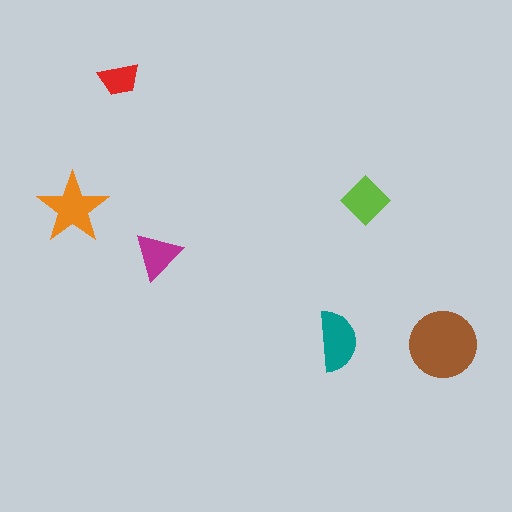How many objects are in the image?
There are 6 objects in the image.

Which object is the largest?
The brown circle.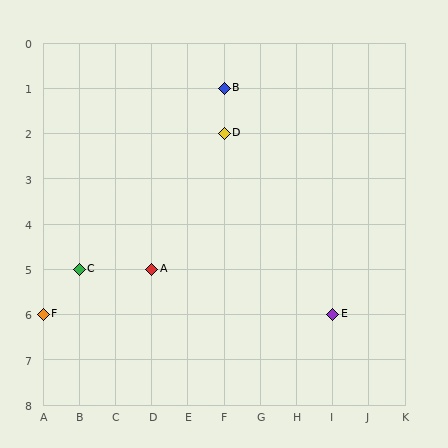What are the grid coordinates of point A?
Point A is at grid coordinates (D, 5).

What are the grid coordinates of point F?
Point F is at grid coordinates (A, 6).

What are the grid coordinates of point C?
Point C is at grid coordinates (B, 5).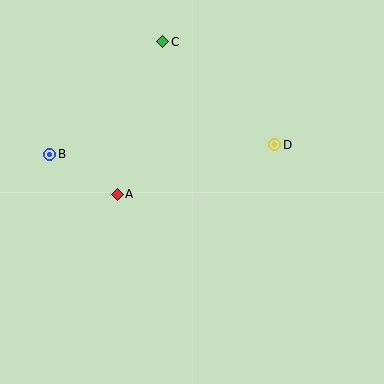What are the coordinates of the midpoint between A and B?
The midpoint between A and B is at (84, 174).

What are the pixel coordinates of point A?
Point A is at (117, 194).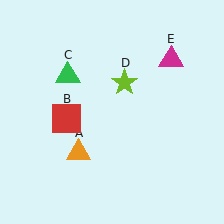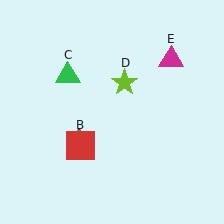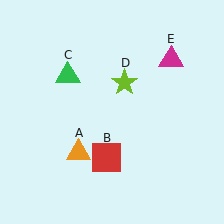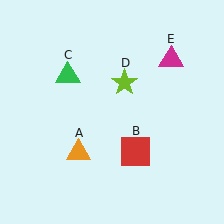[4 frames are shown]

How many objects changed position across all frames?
1 object changed position: red square (object B).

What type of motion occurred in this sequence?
The red square (object B) rotated counterclockwise around the center of the scene.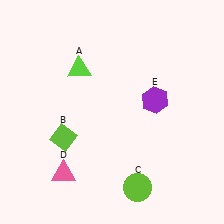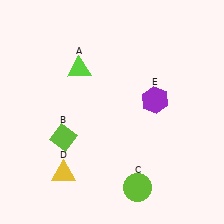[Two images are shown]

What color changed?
The triangle (D) changed from pink in Image 1 to yellow in Image 2.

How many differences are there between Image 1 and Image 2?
There is 1 difference between the two images.